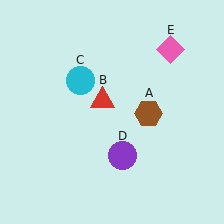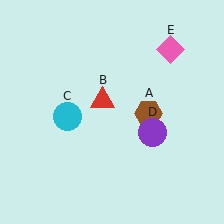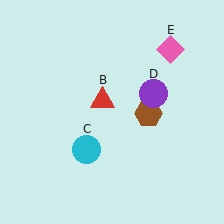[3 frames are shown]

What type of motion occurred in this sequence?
The cyan circle (object C), purple circle (object D) rotated counterclockwise around the center of the scene.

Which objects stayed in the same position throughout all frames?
Brown hexagon (object A) and red triangle (object B) and pink diamond (object E) remained stationary.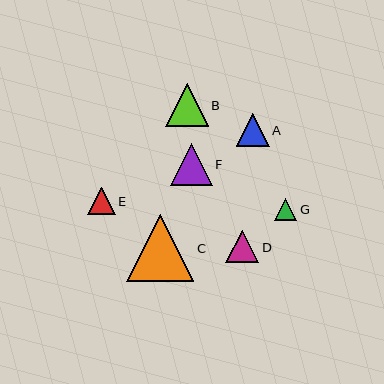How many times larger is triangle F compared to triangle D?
Triangle F is approximately 1.3 times the size of triangle D.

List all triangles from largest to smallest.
From largest to smallest: C, B, F, D, A, E, G.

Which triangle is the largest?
Triangle C is the largest with a size of approximately 67 pixels.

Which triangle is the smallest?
Triangle G is the smallest with a size of approximately 22 pixels.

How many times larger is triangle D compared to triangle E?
Triangle D is approximately 1.2 times the size of triangle E.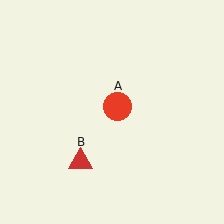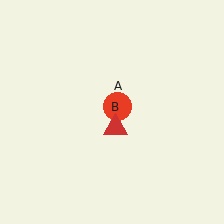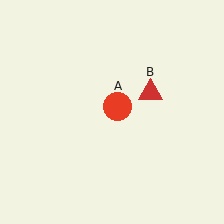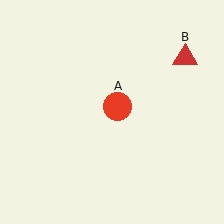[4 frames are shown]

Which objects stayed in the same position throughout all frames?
Red circle (object A) remained stationary.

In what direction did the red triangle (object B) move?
The red triangle (object B) moved up and to the right.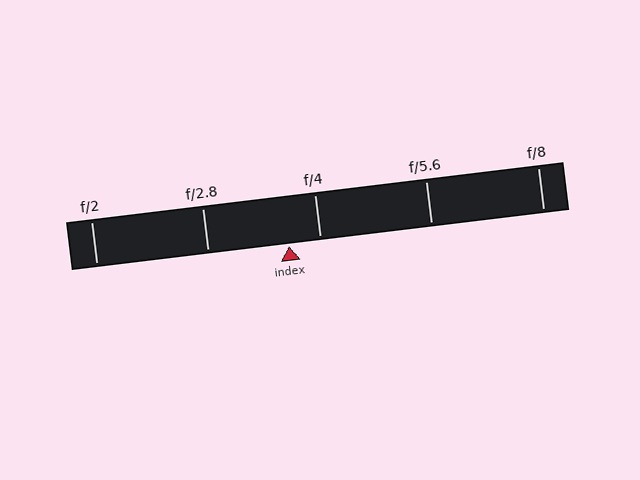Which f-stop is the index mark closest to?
The index mark is closest to f/4.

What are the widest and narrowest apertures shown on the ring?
The widest aperture shown is f/2 and the narrowest is f/8.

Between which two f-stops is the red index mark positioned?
The index mark is between f/2.8 and f/4.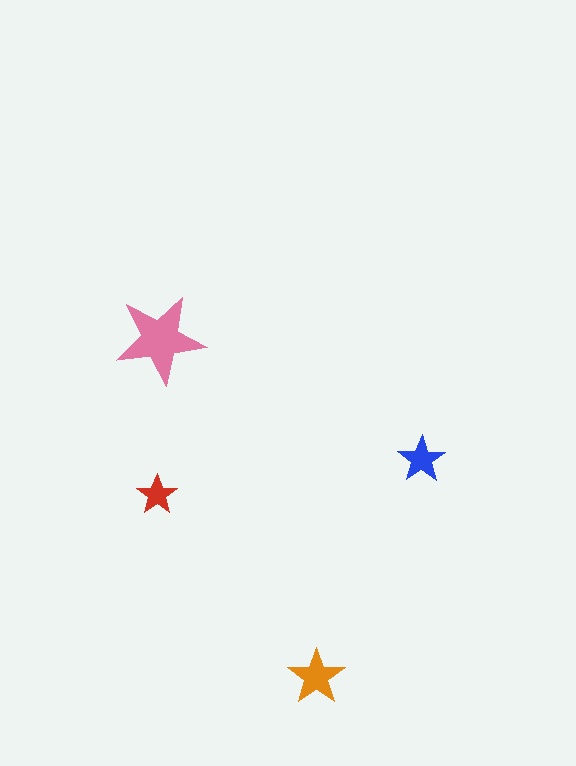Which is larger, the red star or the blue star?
The blue one.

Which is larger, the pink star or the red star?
The pink one.